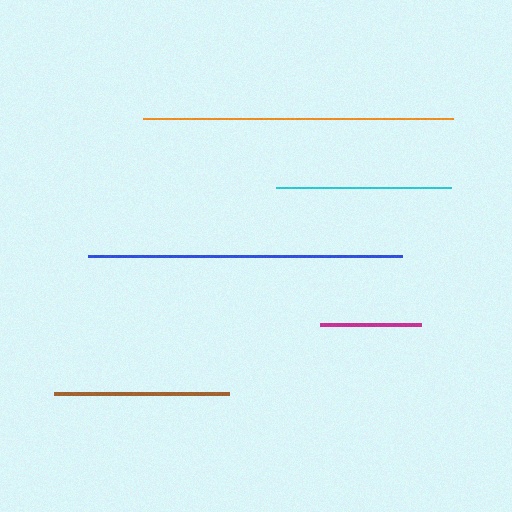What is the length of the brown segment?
The brown segment is approximately 175 pixels long.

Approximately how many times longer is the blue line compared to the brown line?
The blue line is approximately 1.8 times the length of the brown line.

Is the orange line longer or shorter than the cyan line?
The orange line is longer than the cyan line.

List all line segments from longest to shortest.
From longest to shortest: blue, orange, cyan, brown, magenta.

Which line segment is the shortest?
The magenta line is the shortest at approximately 101 pixels.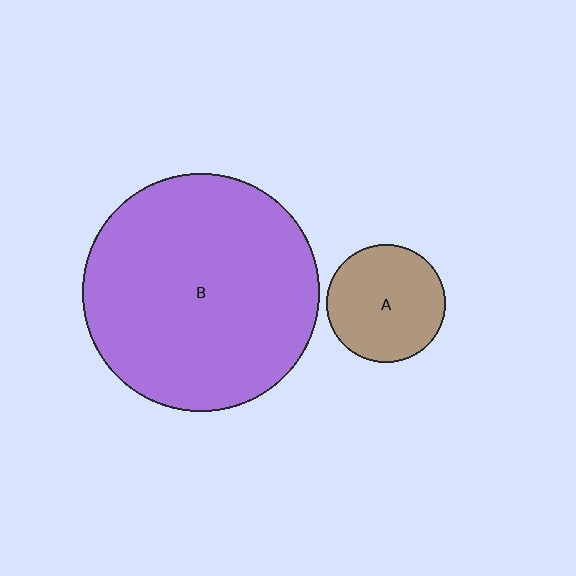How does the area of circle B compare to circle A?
Approximately 4.0 times.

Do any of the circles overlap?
No, none of the circles overlap.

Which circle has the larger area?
Circle B (purple).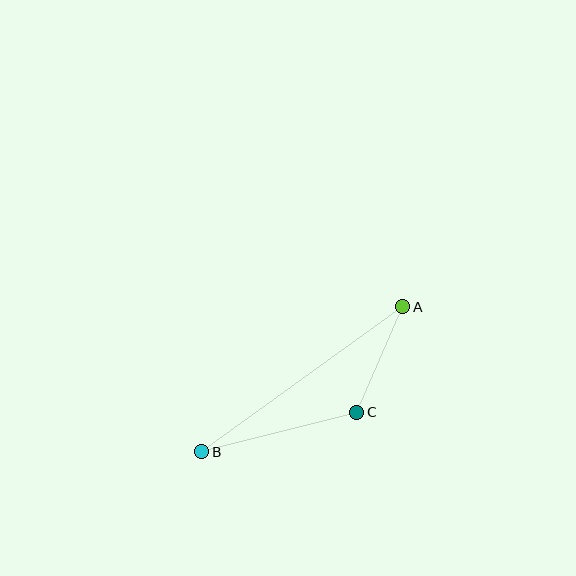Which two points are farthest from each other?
Points A and B are farthest from each other.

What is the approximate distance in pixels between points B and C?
The distance between B and C is approximately 160 pixels.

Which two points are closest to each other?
Points A and C are closest to each other.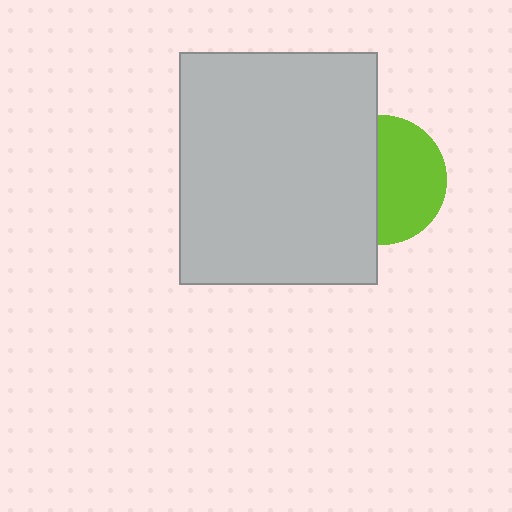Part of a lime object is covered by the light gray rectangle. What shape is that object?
It is a circle.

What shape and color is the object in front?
The object in front is a light gray rectangle.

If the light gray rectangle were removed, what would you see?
You would see the complete lime circle.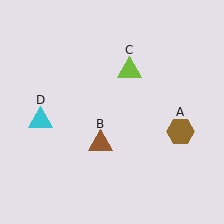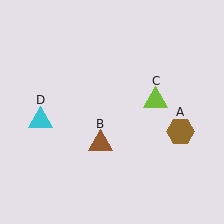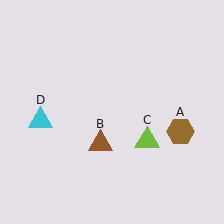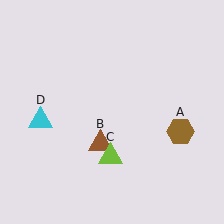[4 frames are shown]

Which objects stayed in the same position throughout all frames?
Brown hexagon (object A) and brown triangle (object B) and cyan triangle (object D) remained stationary.